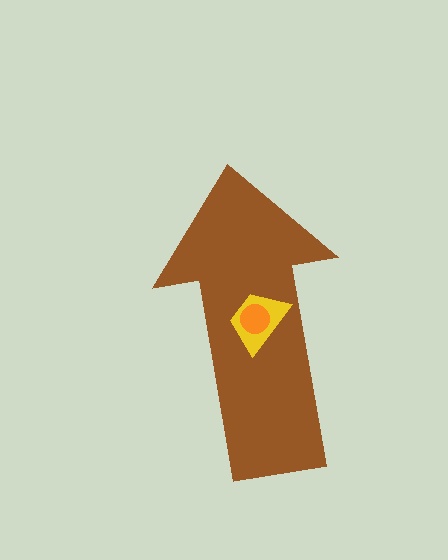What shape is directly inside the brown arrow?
The yellow trapezoid.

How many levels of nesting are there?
3.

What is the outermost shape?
The brown arrow.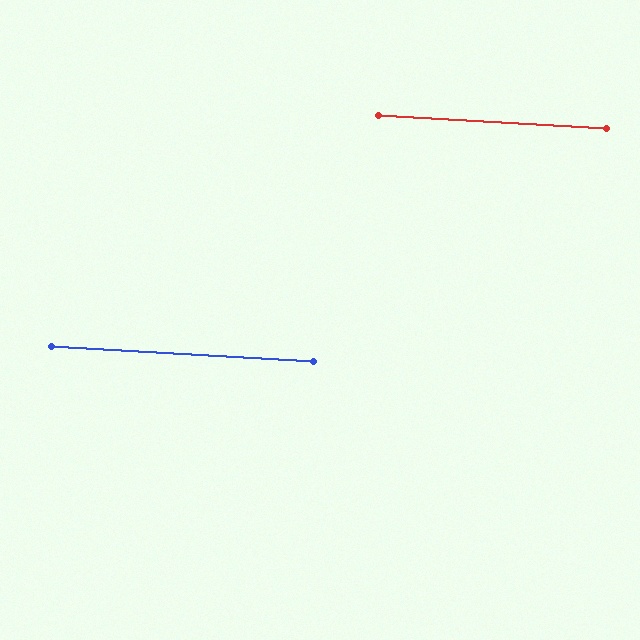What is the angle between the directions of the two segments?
Approximately 0 degrees.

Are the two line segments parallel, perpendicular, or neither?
Parallel — their directions differ by only 0.0°.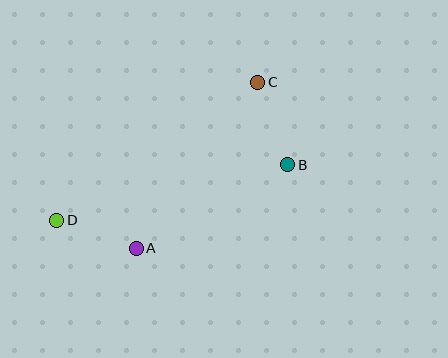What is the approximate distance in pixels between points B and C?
The distance between B and C is approximately 88 pixels.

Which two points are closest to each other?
Points A and D are closest to each other.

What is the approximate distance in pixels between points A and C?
The distance between A and C is approximately 206 pixels.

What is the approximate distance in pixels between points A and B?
The distance between A and B is approximately 173 pixels.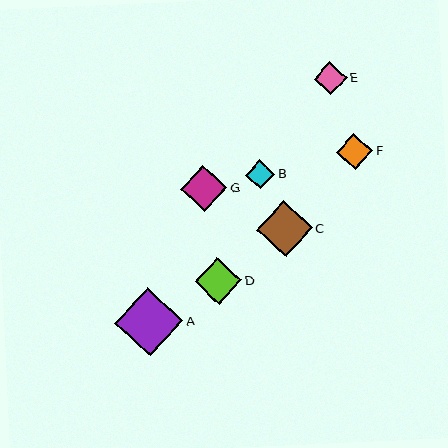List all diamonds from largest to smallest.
From largest to smallest: A, C, D, G, F, E, B.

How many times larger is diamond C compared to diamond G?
Diamond C is approximately 1.2 times the size of diamond G.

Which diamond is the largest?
Diamond A is the largest with a size of approximately 68 pixels.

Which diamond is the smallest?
Diamond B is the smallest with a size of approximately 29 pixels.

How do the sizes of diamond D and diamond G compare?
Diamond D and diamond G are approximately the same size.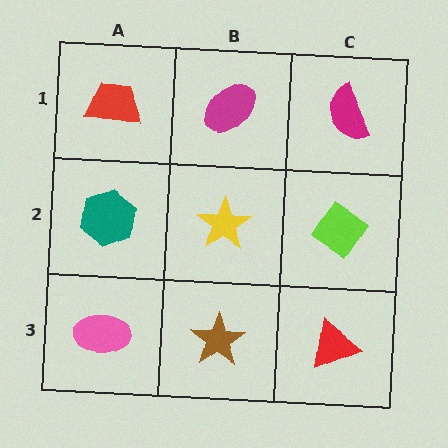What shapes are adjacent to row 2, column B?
A magenta ellipse (row 1, column B), a brown star (row 3, column B), a teal hexagon (row 2, column A), a lime diamond (row 2, column C).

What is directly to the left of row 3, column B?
A pink ellipse.